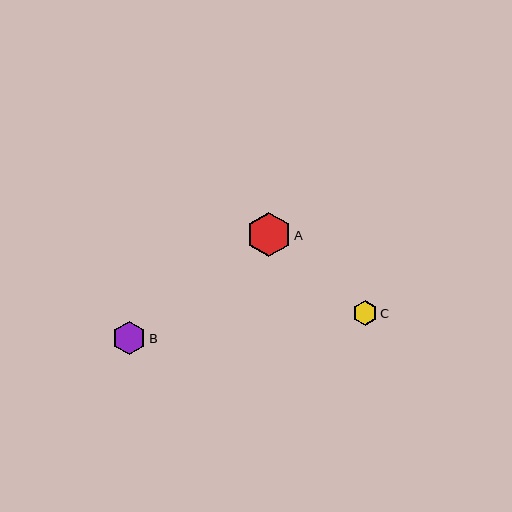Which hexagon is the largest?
Hexagon A is the largest with a size of approximately 45 pixels.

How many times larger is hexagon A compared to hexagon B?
Hexagon A is approximately 1.3 times the size of hexagon B.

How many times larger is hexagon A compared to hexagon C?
Hexagon A is approximately 1.8 times the size of hexagon C.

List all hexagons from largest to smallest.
From largest to smallest: A, B, C.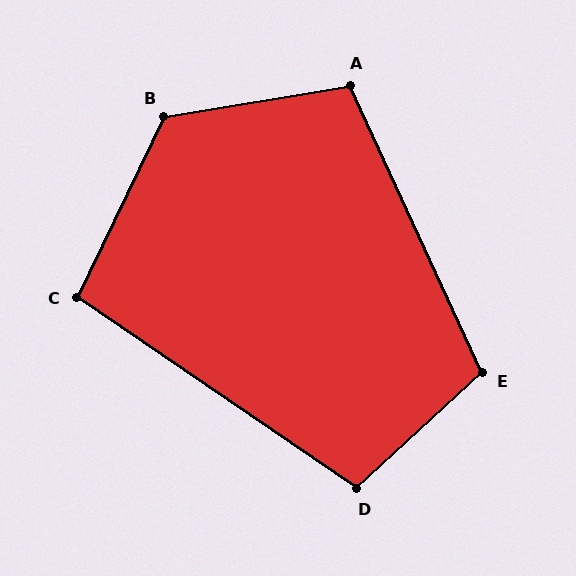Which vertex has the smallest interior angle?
C, at approximately 99 degrees.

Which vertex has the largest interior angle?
B, at approximately 125 degrees.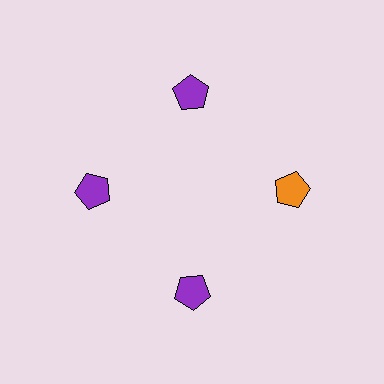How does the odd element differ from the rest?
It has a different color: orange instead of purple.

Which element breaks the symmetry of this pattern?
The orange pentagon at roughly the 3 o'clock position breaks the symmetry. All other shapes are purple pentagons.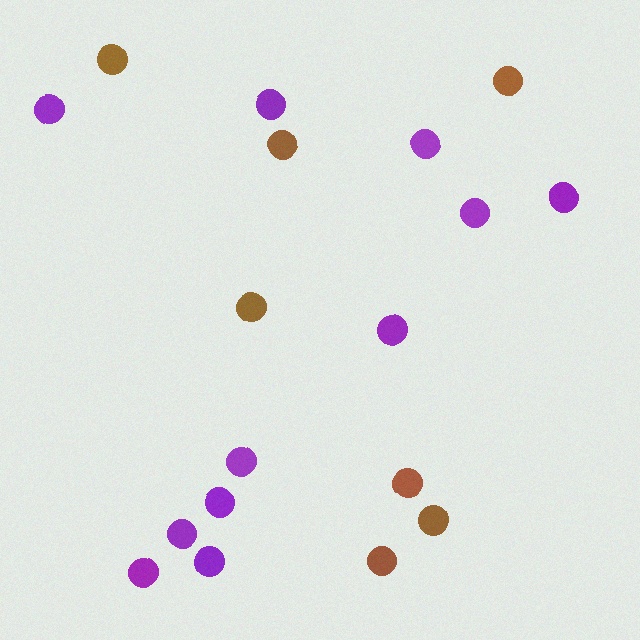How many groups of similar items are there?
There are 2 groups: one group of brown circles (7) and one group of purple circles (11).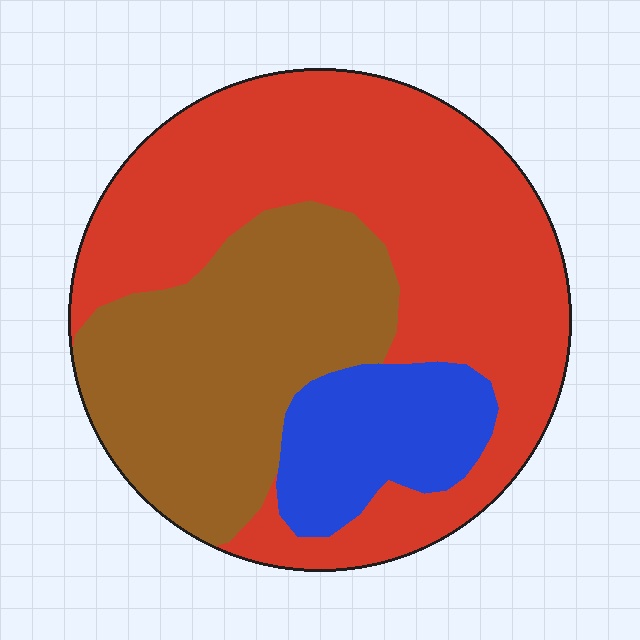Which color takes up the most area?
Red, at roughly 55%.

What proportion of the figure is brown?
Brown takes up about one third (1/3) of the figure.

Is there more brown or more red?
Red.